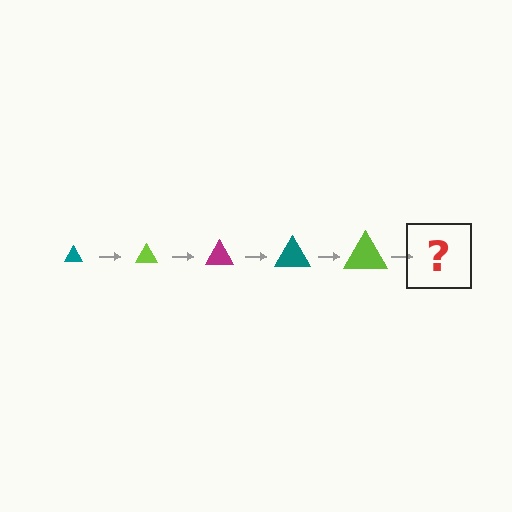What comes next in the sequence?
The next element should be a magenta triangle, larger than the previous one.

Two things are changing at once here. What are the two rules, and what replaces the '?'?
The two rules are that the triangle grows larger each step and the color cycles through teal, lime, and magenta. The '?' should be a magenta triangle, larger than the previous one.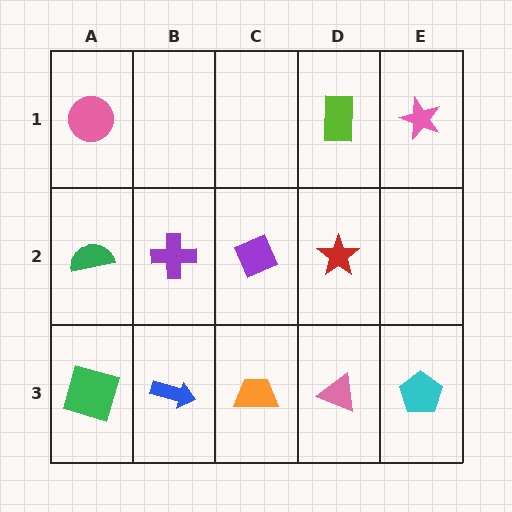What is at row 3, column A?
A green square.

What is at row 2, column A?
A green semicircle.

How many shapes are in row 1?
3 shapes.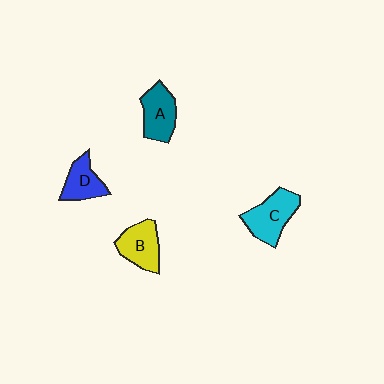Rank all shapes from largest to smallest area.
From largest to smallest: C (cyan), B (yellow), A (teal), D (blue).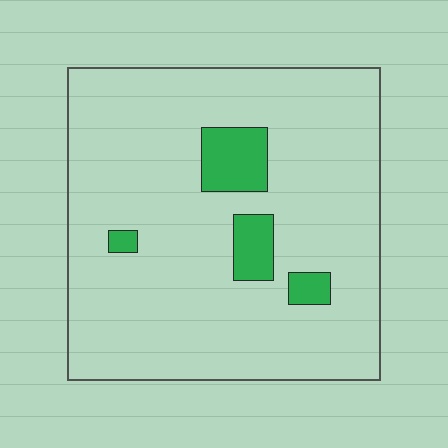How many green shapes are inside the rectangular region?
4.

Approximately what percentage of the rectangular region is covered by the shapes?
Approximately 10%.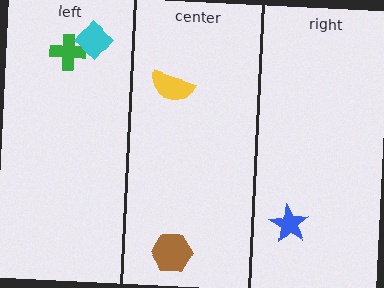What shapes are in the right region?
The blue star.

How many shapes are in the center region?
2.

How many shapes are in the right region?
1.